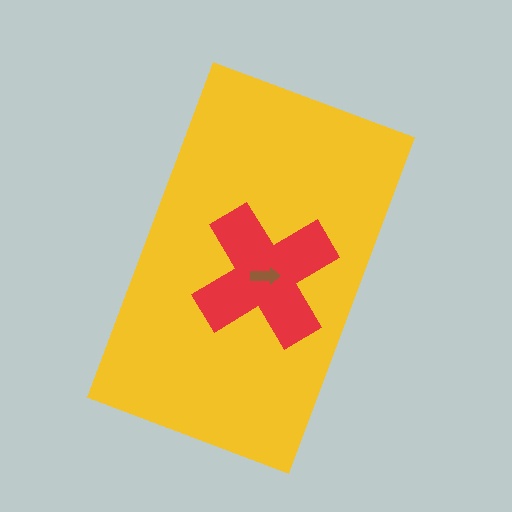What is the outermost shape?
The yellow rectangle.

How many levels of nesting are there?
3.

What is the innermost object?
The brown arrow.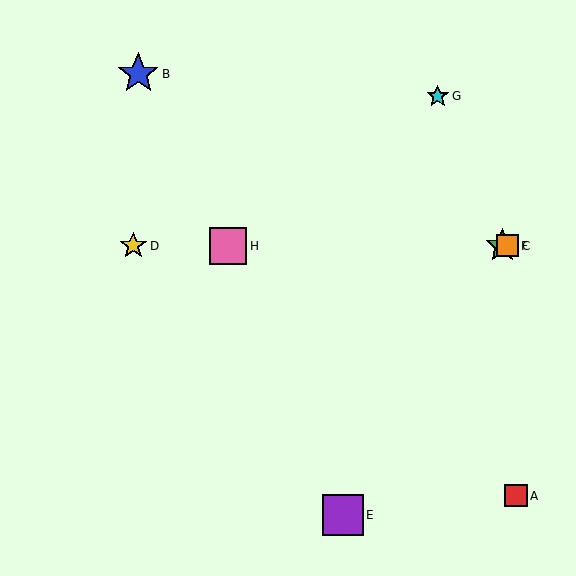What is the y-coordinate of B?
Object B is at y≈74.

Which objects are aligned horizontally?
Objects C, D, F, H are aligned horizontally.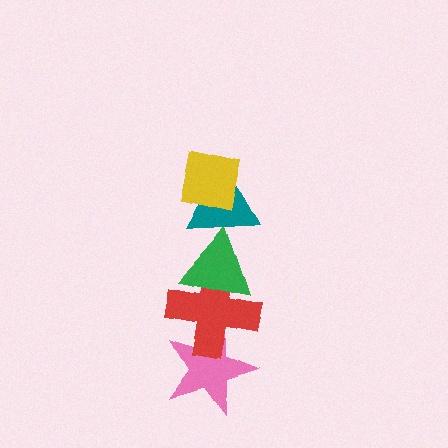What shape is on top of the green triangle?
The teal triangle is on top of the green triangle.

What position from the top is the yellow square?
The yellow square is 1st from the top.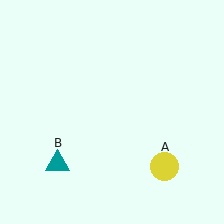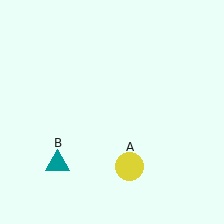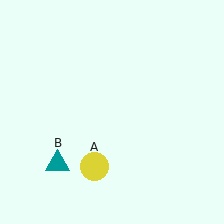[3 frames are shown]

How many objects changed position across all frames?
1 object changed position: yellow circle (object A).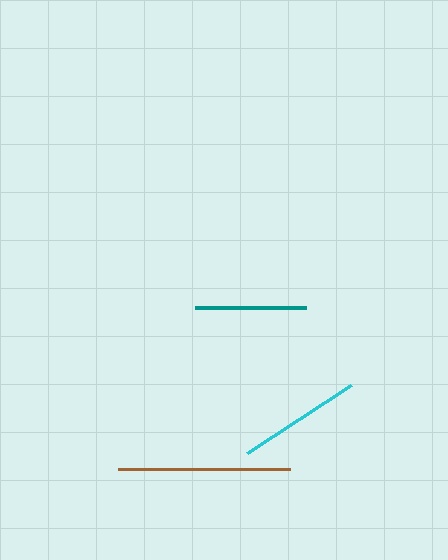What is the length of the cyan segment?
The cyan segment is approximately 125 pixels long.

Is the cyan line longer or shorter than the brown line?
The brown line is longer than the cyan line.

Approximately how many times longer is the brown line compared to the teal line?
The brown line is approximately 1.6 times the length of the teal line.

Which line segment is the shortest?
The teal line is the shortest at approximately 111 pixels.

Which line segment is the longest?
The brown line is the longest at approximately 172 pixels.